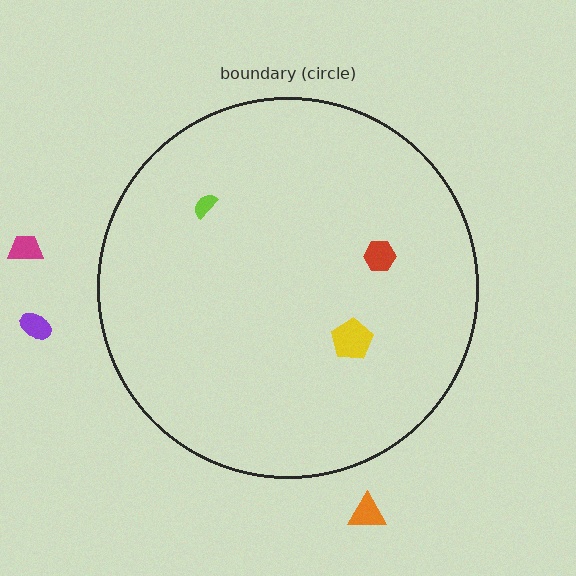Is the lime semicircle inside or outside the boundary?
Inside.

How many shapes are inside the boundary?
3 inside, 3 outside.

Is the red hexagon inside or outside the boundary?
Inside.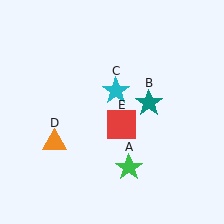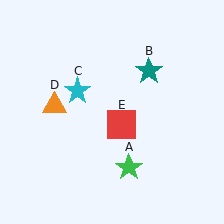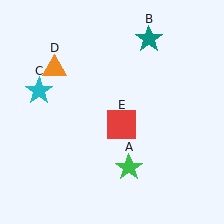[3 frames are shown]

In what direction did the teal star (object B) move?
The teal star (object B) moved up.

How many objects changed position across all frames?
3 objects changed position: teal star (object B), cyan star (object C), orange triangle (object D).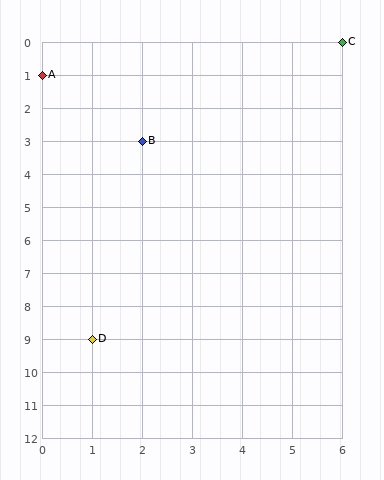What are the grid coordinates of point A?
Point A is at grid coordinates (0, 1).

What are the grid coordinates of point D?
Point D is at grid coordinates (1, 9).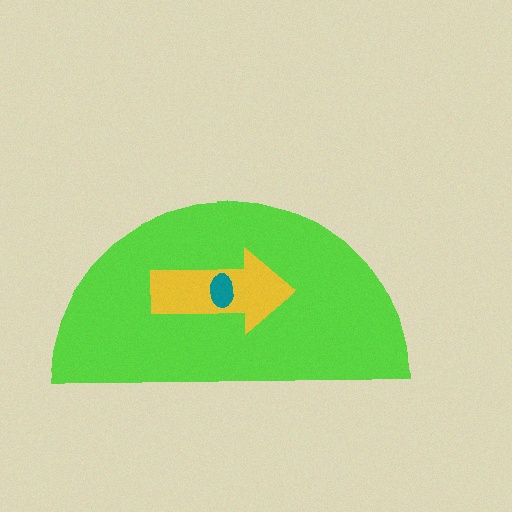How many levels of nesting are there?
3.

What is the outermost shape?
The lime semicircle.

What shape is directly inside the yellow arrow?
The teal ellipse.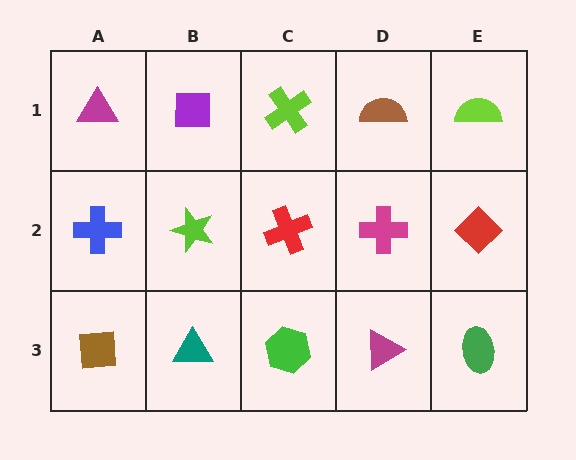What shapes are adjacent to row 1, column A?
A blue cross (row 2, column A), a purple square (row 1, column B).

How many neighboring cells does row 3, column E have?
2.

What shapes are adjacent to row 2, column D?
A brown semicircle (row 1, column D), a magenta triangle (row 3, column D), a red cross (row 2, column C), a red diamond (row 2, column E).